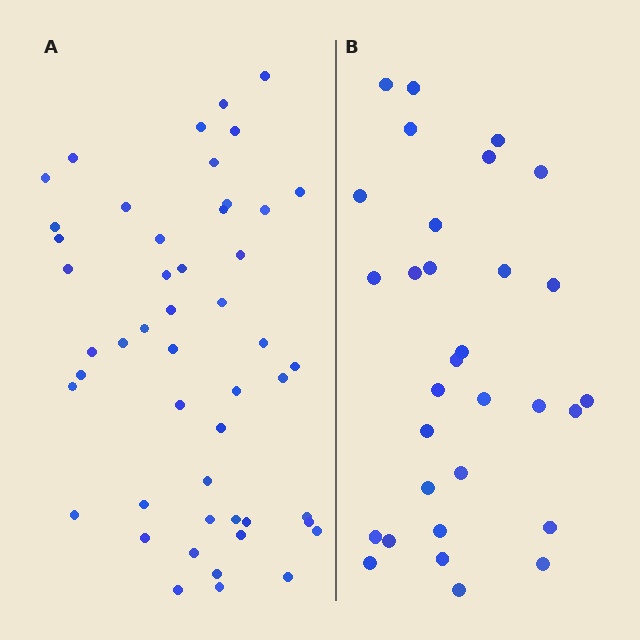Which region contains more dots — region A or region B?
Region A (the left region) has more dots.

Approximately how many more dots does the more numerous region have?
Region A has approximately 20 more dots than region B.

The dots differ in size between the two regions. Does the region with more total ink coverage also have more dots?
No. Region B has more total ink coverage because its dots are larger, but region A actually contains more individual dots. Total area can be misleading — the number of items is what matters here.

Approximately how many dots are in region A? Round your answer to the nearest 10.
About 50 dots. (The exact count is 49, which rounds to 50.)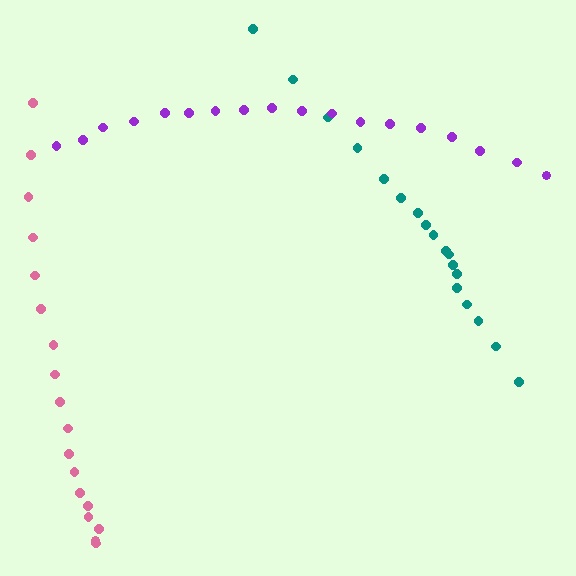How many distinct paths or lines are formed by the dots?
There are 3 distinct paths.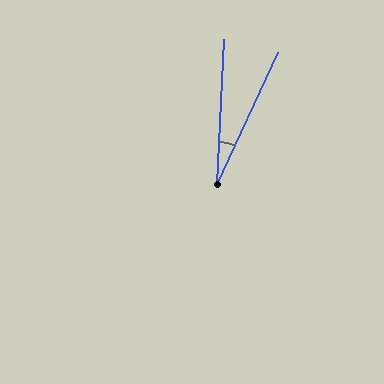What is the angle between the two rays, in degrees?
Approximately 22 degrees.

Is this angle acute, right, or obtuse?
It is acute.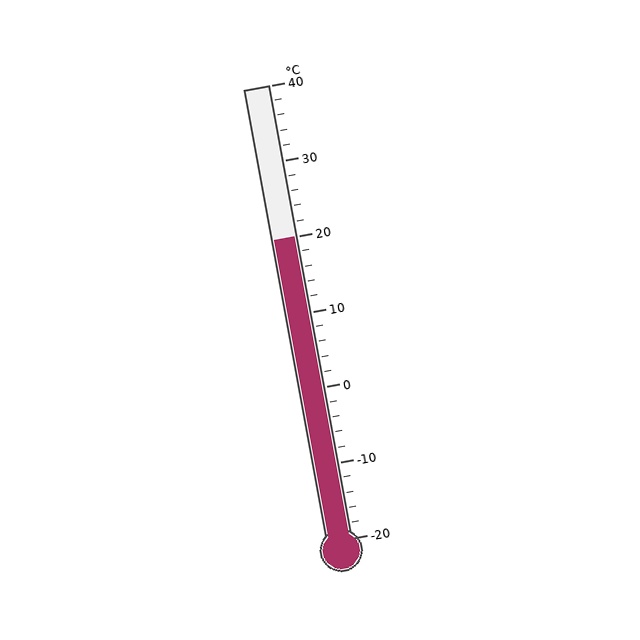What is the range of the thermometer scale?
The thermometer scale ranges from -20°C to 40°C.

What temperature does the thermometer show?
The thermometer shows approximately 20°C.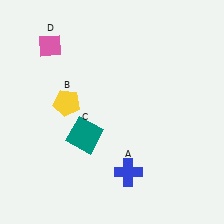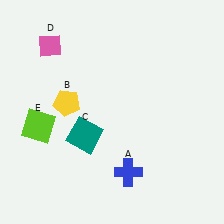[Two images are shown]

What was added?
A lime square (E) was added in Image 2.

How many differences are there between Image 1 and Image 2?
There is 1 difference between the two images.